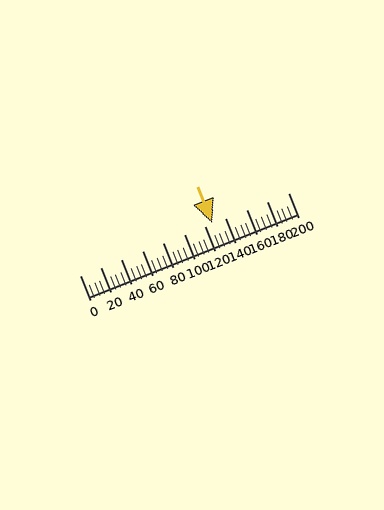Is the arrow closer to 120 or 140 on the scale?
The arrow is closer to 120.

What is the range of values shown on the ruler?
The ruler shows values from 0 to 200.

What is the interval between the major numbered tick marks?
The major tick marks are spaced 20 units apart.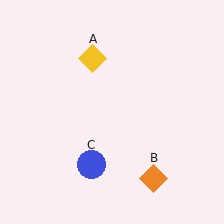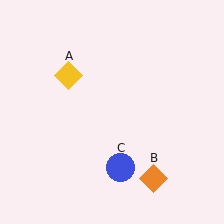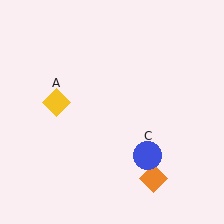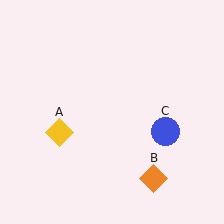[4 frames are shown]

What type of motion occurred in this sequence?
The yellow diamond (object A), blue circle (object C) rotated counterclockwise around the center of the scene.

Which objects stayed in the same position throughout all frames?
Orange diamond (object B) remained stationary.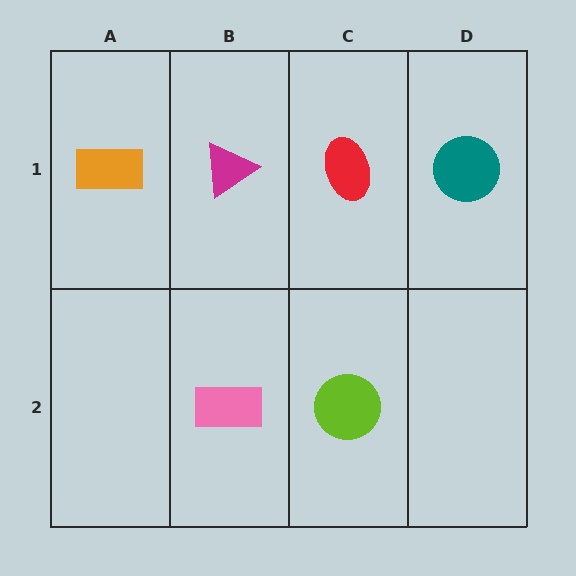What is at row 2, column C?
A lime circle.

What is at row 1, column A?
An orange rectangle.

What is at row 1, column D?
A teal circle.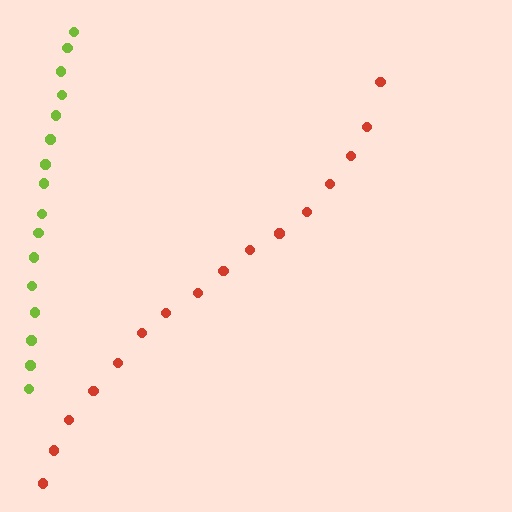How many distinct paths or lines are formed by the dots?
There are 2 distinct paths.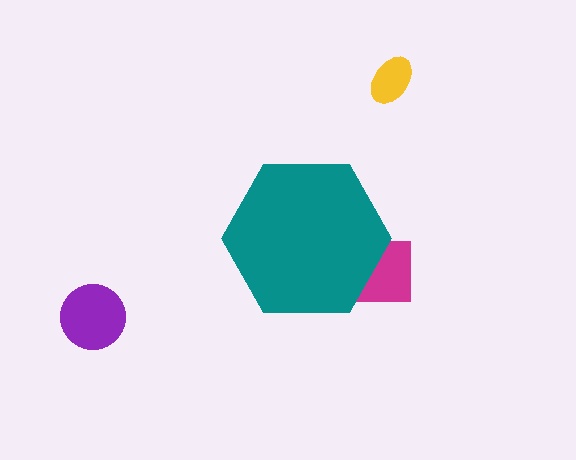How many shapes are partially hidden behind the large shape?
1 shape is partially hidden.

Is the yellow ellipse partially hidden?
No, the yellow ellipse is fully visible.